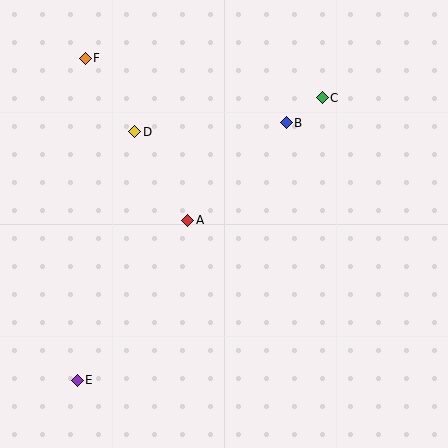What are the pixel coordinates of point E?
Point E is at (77, 380).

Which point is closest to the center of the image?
Point A at (188, 220) is closest to the center.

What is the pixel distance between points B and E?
The distance between B and E is 332 pixels.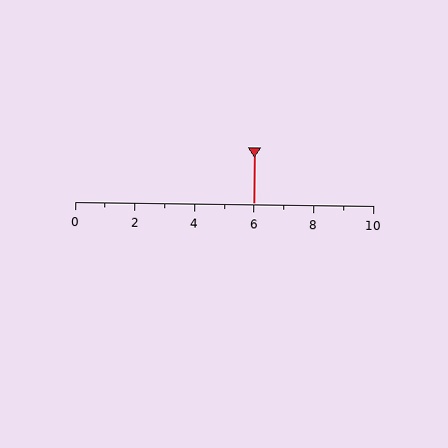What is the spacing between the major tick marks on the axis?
The major ticks are spaced 2 apart.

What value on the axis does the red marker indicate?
The marker indicates approximately 6.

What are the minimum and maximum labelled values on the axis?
The axis runs from 0 to 10.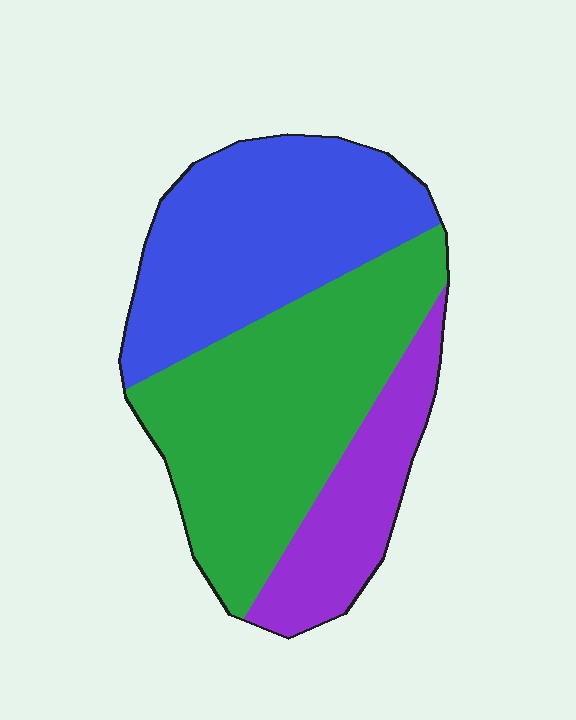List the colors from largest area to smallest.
From largest to smallest: green, blue, purple.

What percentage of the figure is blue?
Blue takes up about three eighths (3/8) of the figure.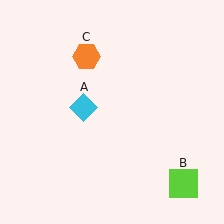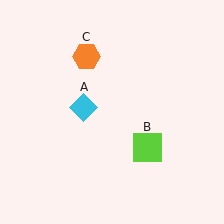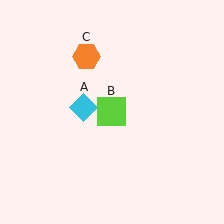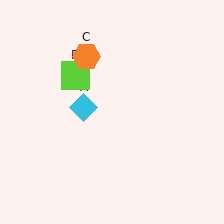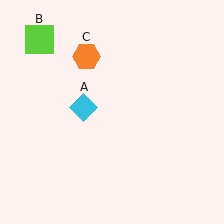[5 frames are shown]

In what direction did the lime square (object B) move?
The lime square (object B) moved up and to the left.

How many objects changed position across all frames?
1 object changed position: lime square (object B).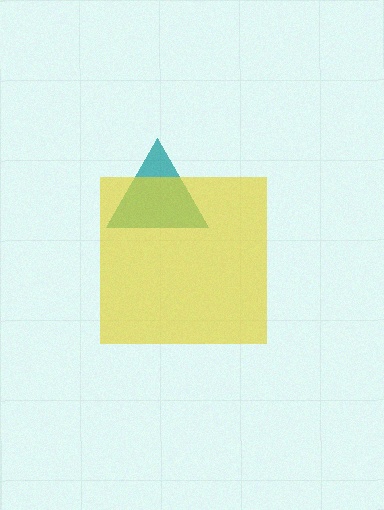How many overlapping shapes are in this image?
There are 2 overlapping shapes in the image.